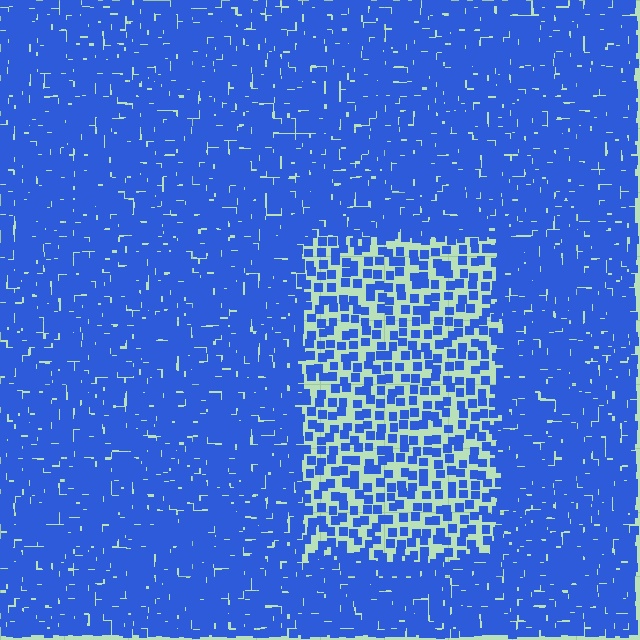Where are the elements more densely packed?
The elements are more densely packed outside the rectangle boundary.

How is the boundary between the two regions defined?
The boundary is defined by a change in element density (approximately 2.5x ratio). All elements are the same color, size, and shape.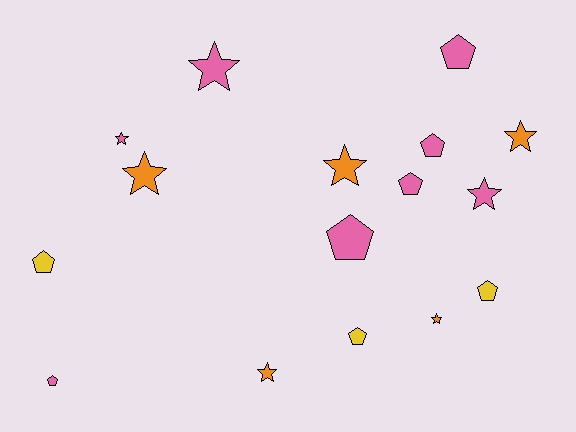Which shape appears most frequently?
Star, with 8 objects.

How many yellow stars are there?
There are no yellow stars.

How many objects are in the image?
There are 16 objects.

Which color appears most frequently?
Pink, with 8 objects.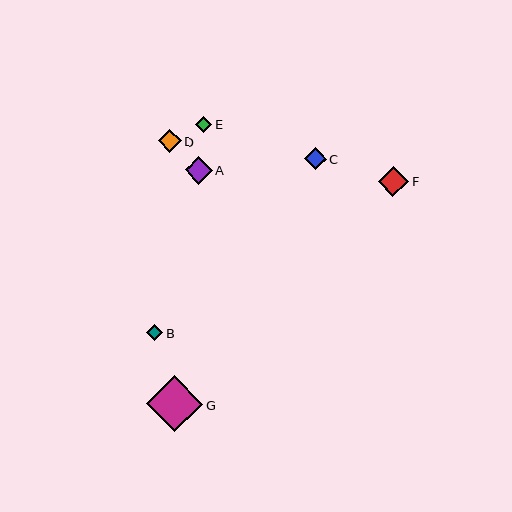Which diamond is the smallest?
Diamond B is the smallest with a size of approximately 16 pixels.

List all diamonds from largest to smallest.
From largest to smallest: G, F, A, D, C, E, B.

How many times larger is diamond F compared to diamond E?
Diamond F is approximately 1.8 times the size of diamond E.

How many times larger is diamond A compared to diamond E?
Diamond A is approximately 1.6 times the size of diamond E.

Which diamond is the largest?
Diamond G is the largest with a size of approximately 56 pixels.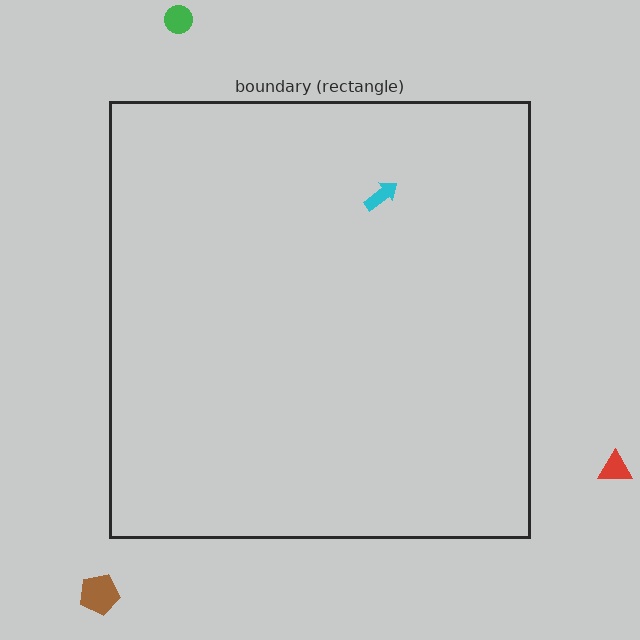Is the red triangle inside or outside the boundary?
Outside.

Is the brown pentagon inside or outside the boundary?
Outside.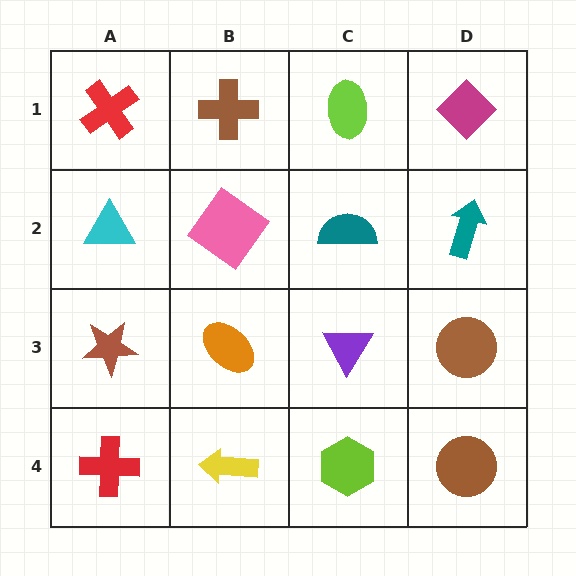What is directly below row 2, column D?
A brown circle.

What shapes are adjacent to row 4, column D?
A brown circle (row 3, column D), a lime hexagon (row 4, column C).